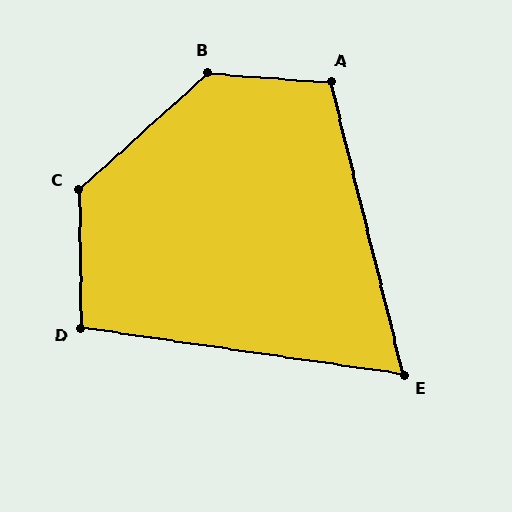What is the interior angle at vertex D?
Approximately 99 degrees (obtuse).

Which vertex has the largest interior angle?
B, at approximately 134 degrees.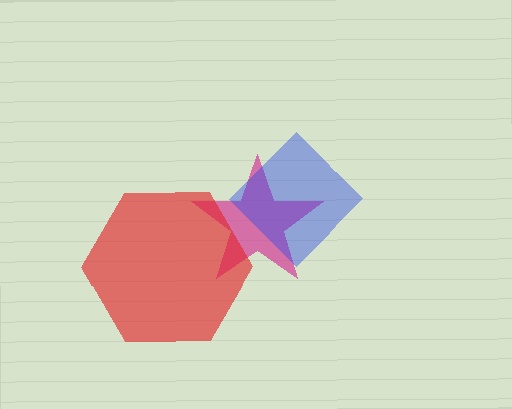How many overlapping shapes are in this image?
There are 3 overlapping shapes in the image.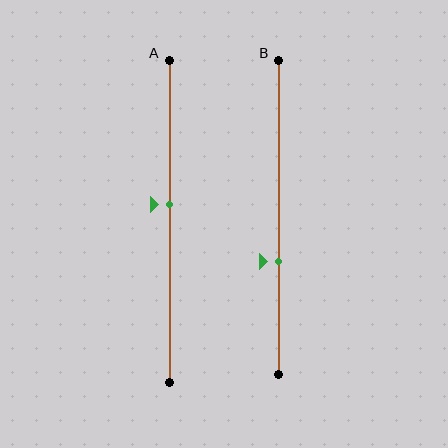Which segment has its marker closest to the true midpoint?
Segment A has its marker closest to the true midpoint.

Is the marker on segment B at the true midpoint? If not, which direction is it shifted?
No, the marker on segment B is shifted downward by about 14% of the segment length.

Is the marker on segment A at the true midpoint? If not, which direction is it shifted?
No, the marker on segment A is shifted upward by about 5% of the segment length.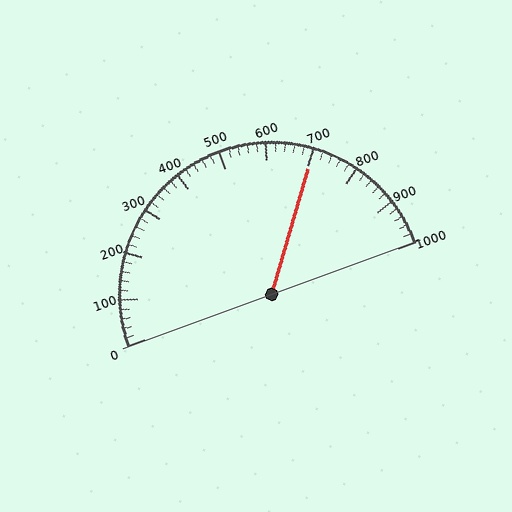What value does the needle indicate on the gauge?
The needle indicates approximately 700.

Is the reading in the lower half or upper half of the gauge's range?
The reading is in the upper half of the range (0 to 1000).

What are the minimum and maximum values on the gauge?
The gauge ranges from 0 to 1000.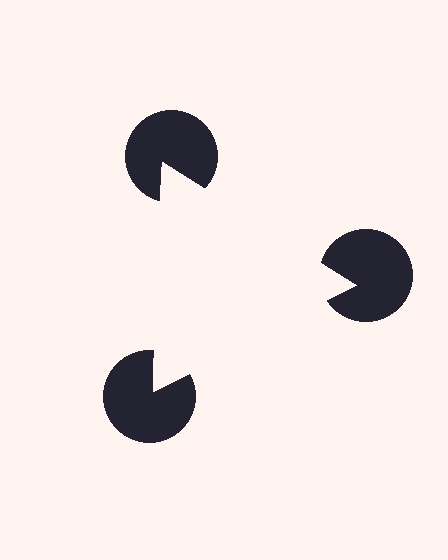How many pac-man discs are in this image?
There are 3 — one at each vertex of the illusory triangle.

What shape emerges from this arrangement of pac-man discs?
An illusory triangle — its edges are inferred from the aligned wedge cuts in the pac-man discs, not physically drawn.